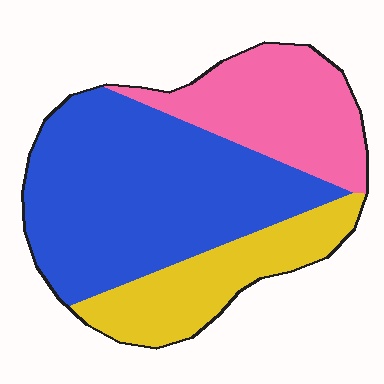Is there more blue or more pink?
Blue.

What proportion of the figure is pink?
Pink takes up between a quarter and a half of the figure.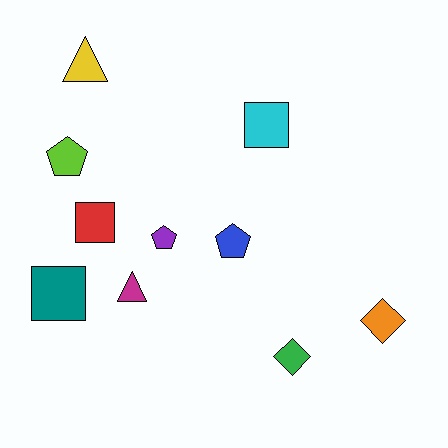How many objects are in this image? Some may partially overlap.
There are 10 objects.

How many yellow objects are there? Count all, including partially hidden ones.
There is 1 yellow object.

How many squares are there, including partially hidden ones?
There are 3 squares.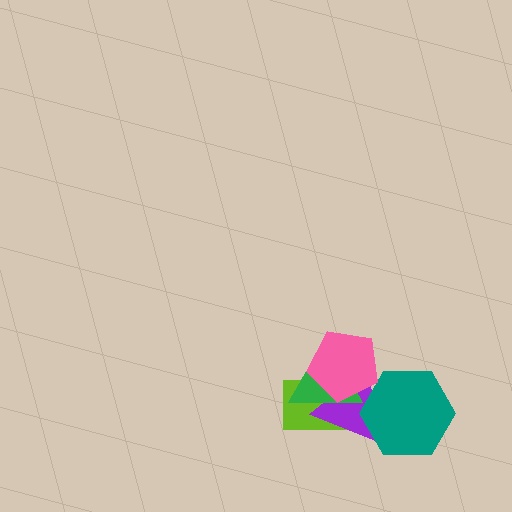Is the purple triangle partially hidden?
Yes, it is partially covered by another shape.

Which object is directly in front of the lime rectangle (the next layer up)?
The purple triangle is directly in front of the lime rectangle.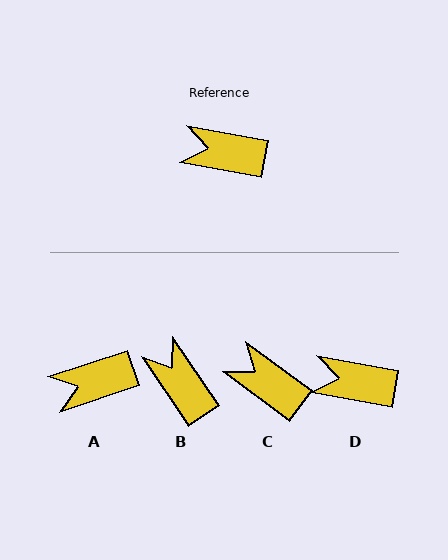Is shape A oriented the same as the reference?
No, it is off by about 29 degrees.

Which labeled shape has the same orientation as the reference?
D.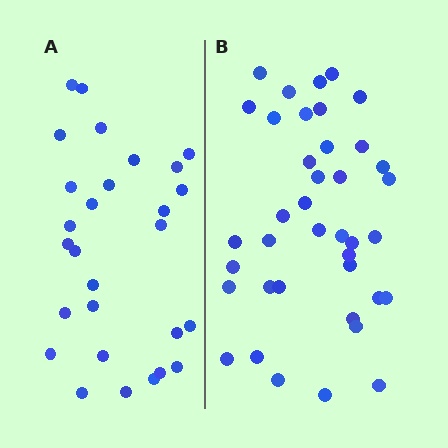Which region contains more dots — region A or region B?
Region B (the right region) has more dots.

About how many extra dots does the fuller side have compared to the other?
Region B has roughly 12 or so more dots than region A.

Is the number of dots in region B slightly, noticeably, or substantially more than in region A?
Region B has noticeably more, but not dramatically so. The ratio is roughly 1.4 to 1.